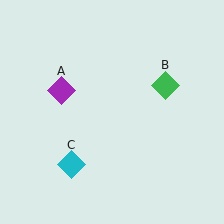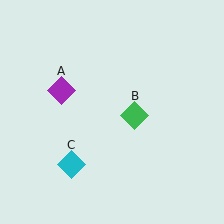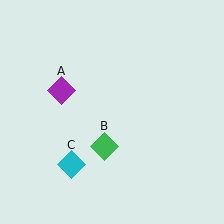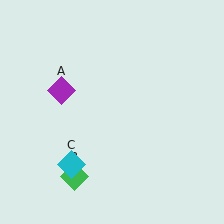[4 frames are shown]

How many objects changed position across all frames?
1 object changed position: green diamond (object B).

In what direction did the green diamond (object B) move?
The green diamond (object B) moved down and to the left.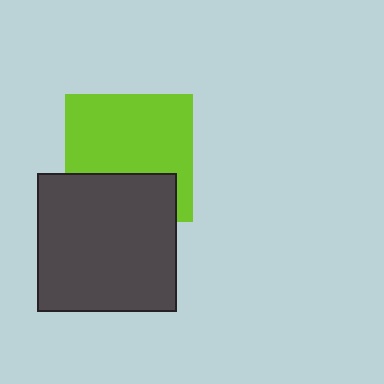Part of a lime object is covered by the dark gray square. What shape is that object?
It is a square.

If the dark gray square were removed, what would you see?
You would see the complete lime square.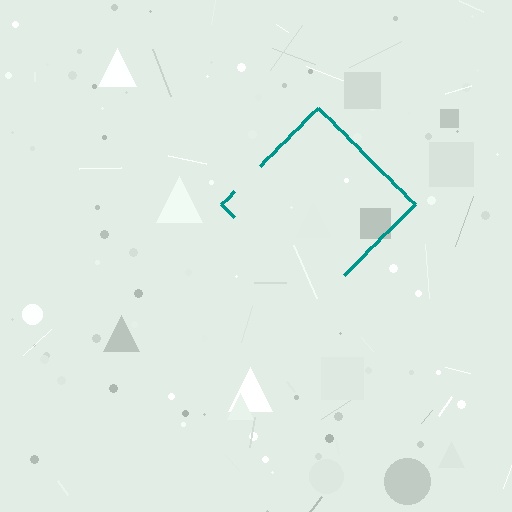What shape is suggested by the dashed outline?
The dashed outline suggests a diamond.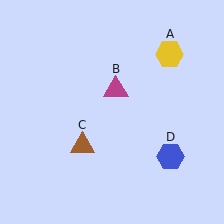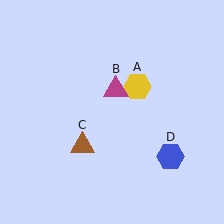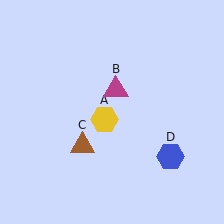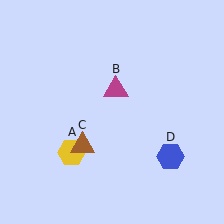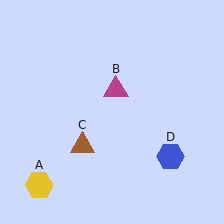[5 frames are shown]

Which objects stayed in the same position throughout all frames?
Magenta triangle (object B) and brown triangle (object C) and blue hexagon (object D) remained stationary.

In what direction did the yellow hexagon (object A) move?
The yellow hexagon (object A) moved down and to the left.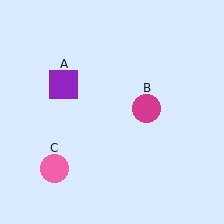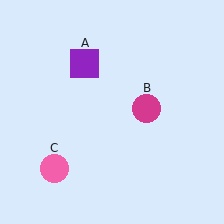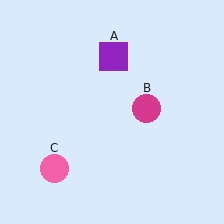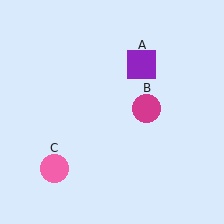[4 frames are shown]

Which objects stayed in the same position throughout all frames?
Magenta circle (object B) and pink circle (object C) remained stationary.